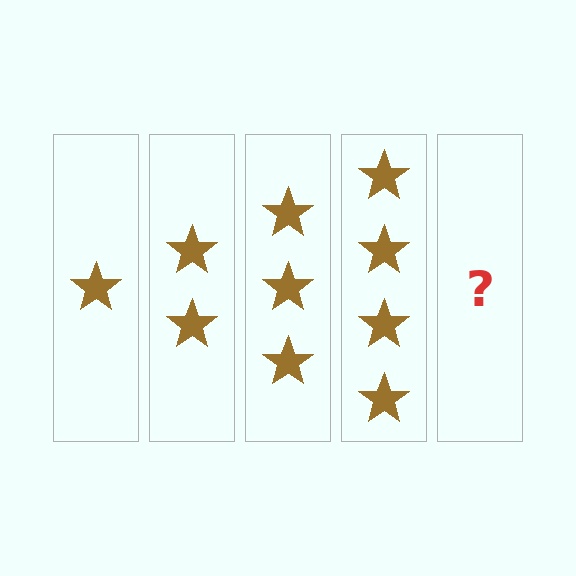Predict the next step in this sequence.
The next step is 5 stars.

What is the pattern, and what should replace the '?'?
The pattern is that each step adds one more star. The '?' should be 5 stars.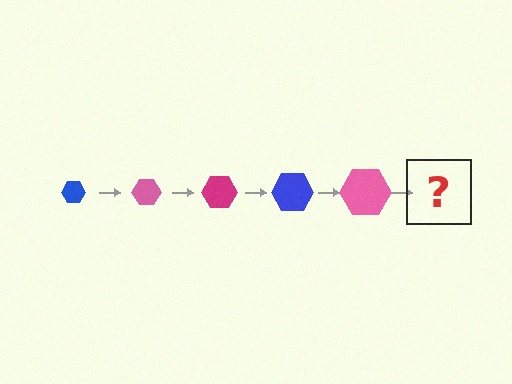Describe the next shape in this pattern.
It should be a magenta hexagon, larger than the previous one.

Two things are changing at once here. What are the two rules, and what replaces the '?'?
The two rules are that the hexagon grows larger each step and the color cycles through blue, pink, and magenta. The '?' should be a magenta hexagon, larger than the previous one.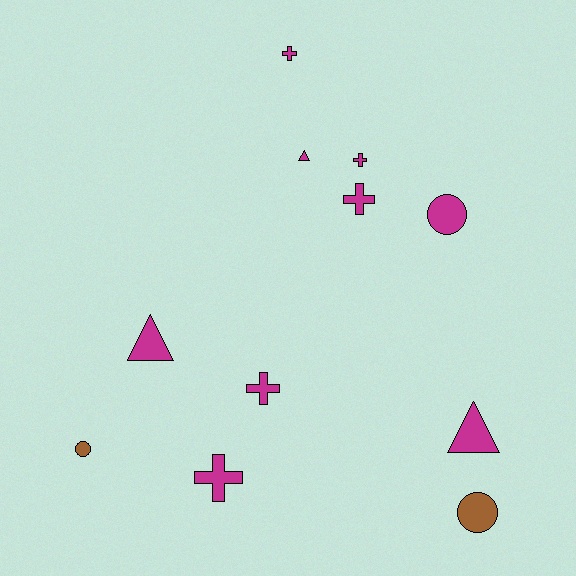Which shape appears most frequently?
Cross, with 5 objects.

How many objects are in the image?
There are 11 objects.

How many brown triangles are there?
There are no brown triangles.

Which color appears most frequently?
Magenta, with 9 objects.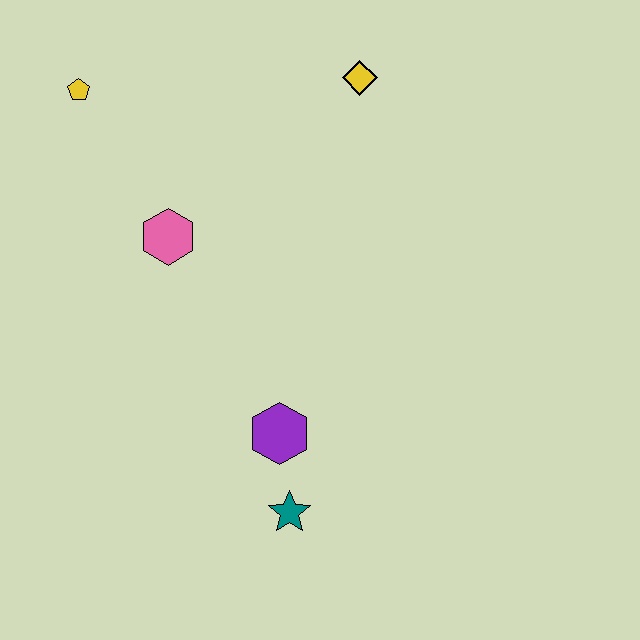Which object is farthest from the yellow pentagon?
The teal star is farthest from the yellow pentagon.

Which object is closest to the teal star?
The purple hexagon is closest to the teal star.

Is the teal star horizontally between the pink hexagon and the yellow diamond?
Yes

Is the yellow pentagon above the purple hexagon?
Yes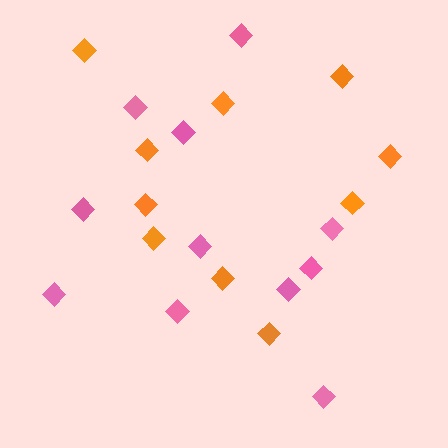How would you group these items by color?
There are 2 groups: one group of pink diamonds (11) and one group of orange diamonds (10).